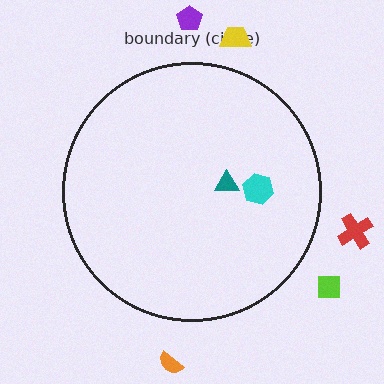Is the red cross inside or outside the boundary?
Outside.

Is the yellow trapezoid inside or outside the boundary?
Outside.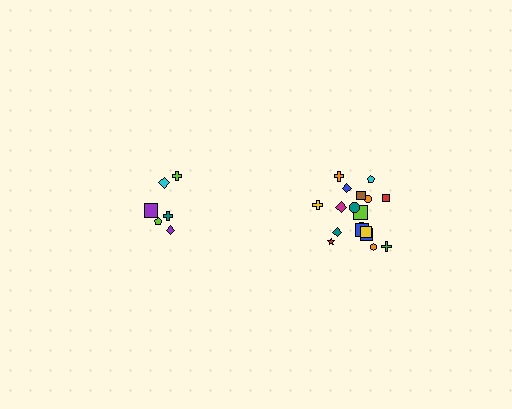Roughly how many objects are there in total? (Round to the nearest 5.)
Roughly 25 objects in total.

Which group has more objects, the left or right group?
The right group.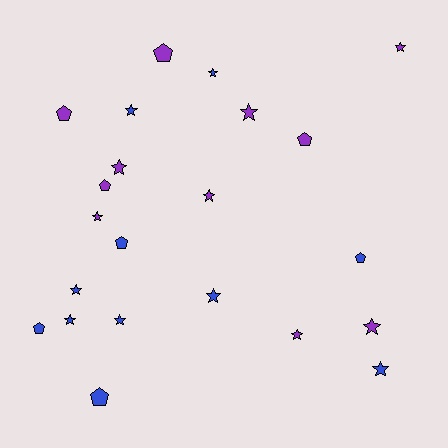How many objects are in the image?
There are 22 objects.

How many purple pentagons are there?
There are 4 purple pentagons.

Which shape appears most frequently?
Star, with 14 objects.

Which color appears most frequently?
Blue, with 11 objects.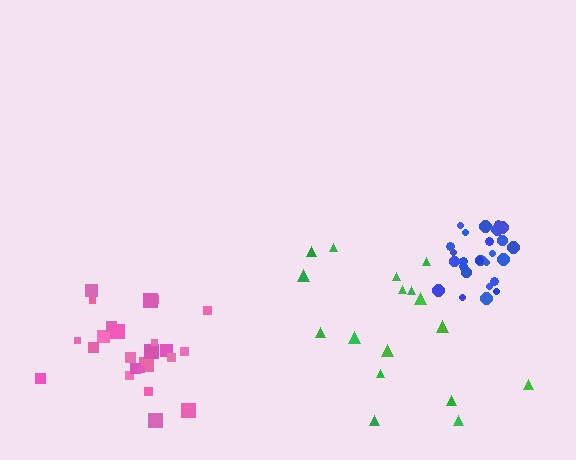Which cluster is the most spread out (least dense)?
Green.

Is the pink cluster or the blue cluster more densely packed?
Blue.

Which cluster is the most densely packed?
Blue.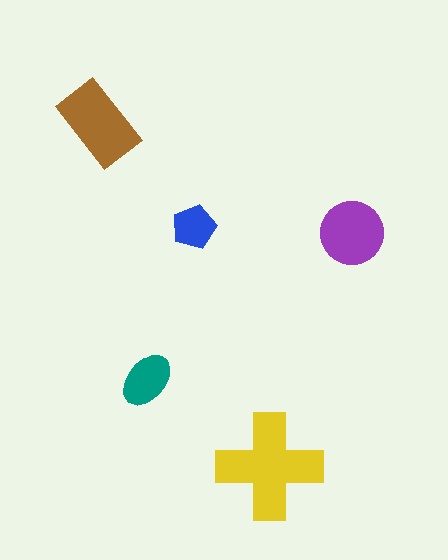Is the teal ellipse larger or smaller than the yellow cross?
Smaller.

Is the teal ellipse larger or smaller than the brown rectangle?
Smaller.